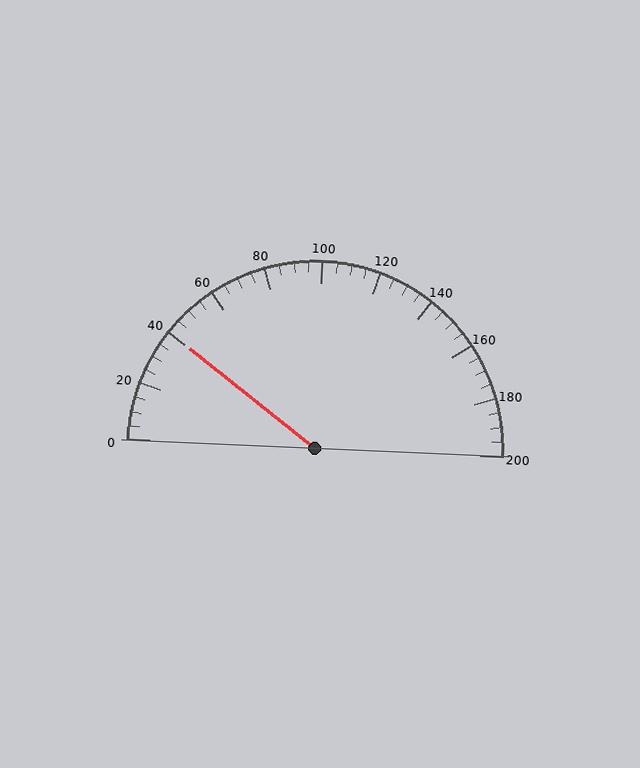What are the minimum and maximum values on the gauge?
The gauge ranges from 0 to 200.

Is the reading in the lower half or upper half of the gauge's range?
The reading is in the lower half of the range (0 to 200).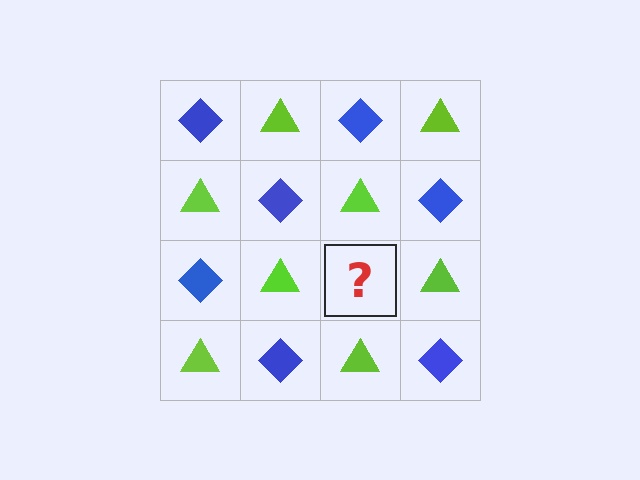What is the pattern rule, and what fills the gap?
The rule is that it alternates blue diamond and lime triangle in a checkerboard pattern. The gap should be filled with a blue diamond.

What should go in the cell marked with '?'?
The missing cell should contain a blue diamond.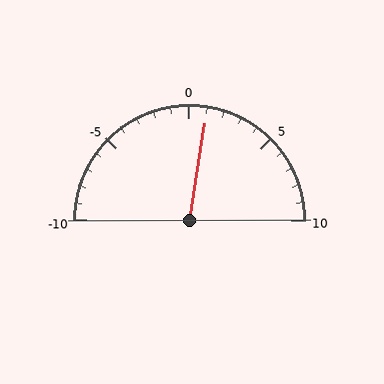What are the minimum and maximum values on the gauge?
The gauge ranges from -10 to 10.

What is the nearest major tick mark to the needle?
The nearest major tick mark is 0.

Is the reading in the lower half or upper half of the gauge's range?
The reading is in the upper half of the range (-10 to 10).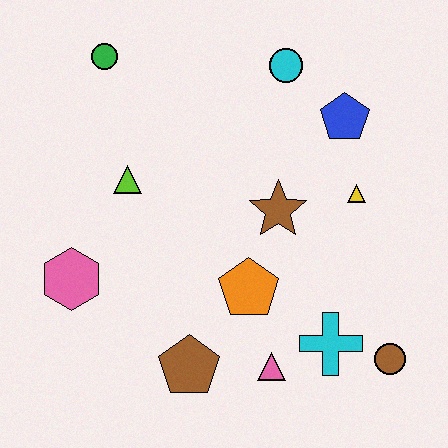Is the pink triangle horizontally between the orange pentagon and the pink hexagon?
No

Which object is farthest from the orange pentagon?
The green circle is farthest from the orange pentagon.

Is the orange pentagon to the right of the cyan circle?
No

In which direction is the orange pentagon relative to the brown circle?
The orange pentagon is to the left of the brown circle.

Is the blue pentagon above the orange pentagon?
Yes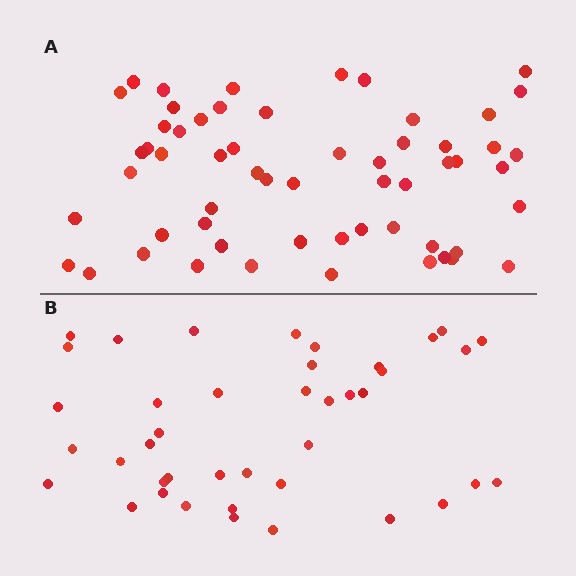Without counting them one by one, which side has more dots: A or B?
Region A (the top region) has more dots.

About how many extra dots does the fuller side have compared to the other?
Region A has approximately 15 more dots than region B.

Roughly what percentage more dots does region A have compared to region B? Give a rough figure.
About 40% more.